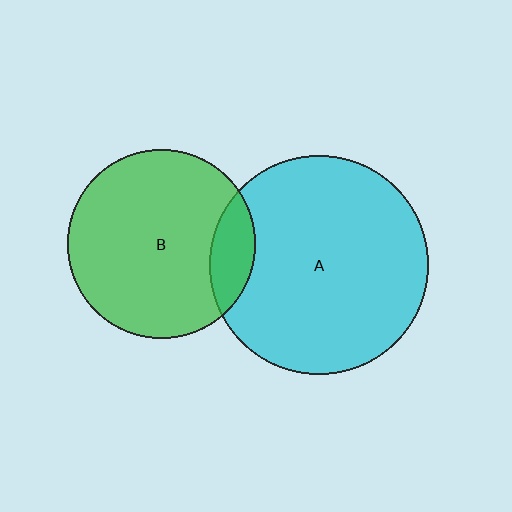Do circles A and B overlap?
Yes.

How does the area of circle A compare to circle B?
Approximately 1.3 times.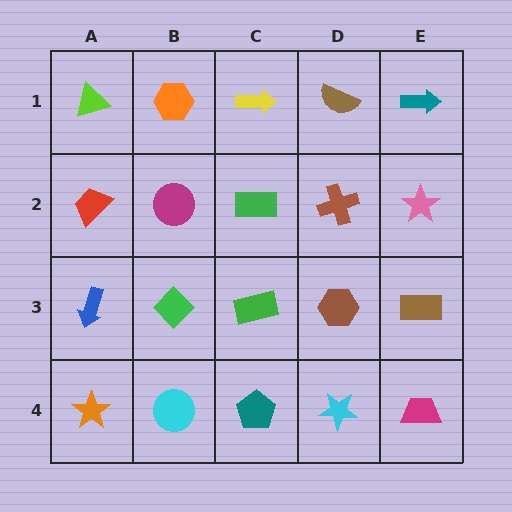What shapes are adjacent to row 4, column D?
A brown hexagon (row 3, column D), a teal pentagon (row 4, column C), a magenta trapezoid (row 4, column E).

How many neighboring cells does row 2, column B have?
4.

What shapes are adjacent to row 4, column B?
A green diamond (row 3, column B), an orange star (row 4, column A), a teal pentagon (row 4, column C).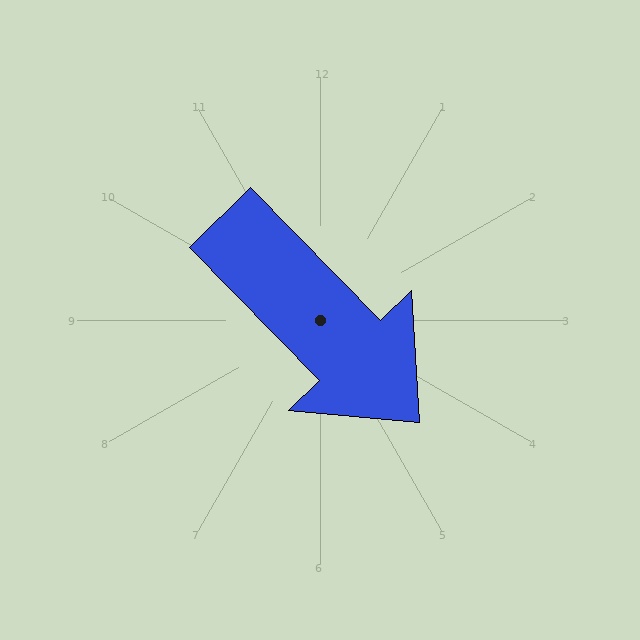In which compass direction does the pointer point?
Southeast.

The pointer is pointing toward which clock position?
Roughly 5 o'clock.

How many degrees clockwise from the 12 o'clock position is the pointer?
Approximately 136 degrees.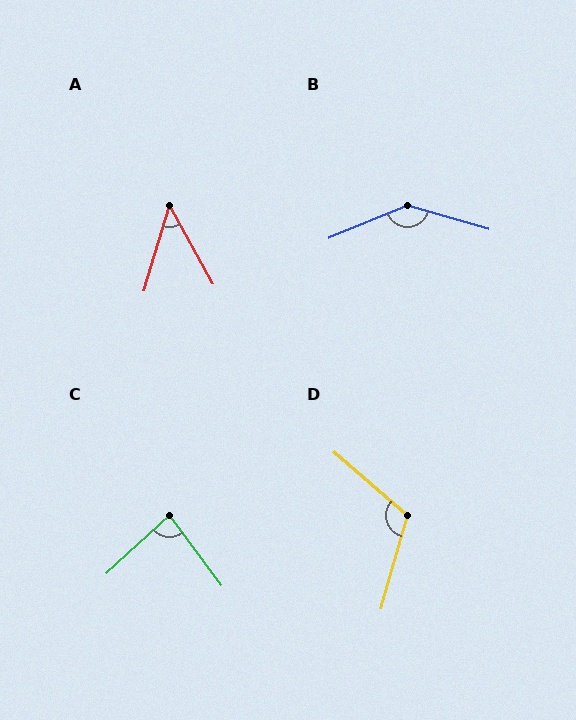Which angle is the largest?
B, at approximately 142 degrees.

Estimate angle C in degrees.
Approximately 84 degrees.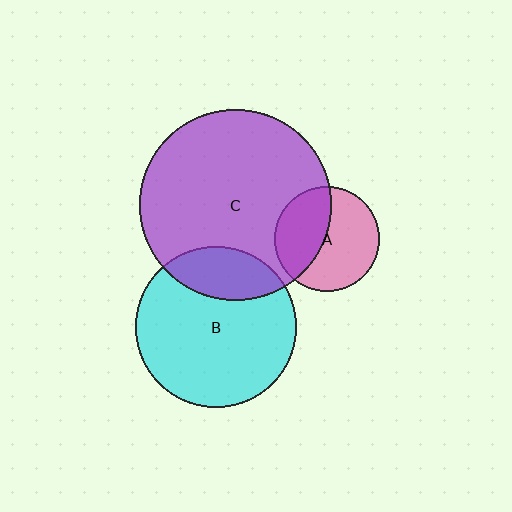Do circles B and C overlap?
Yes.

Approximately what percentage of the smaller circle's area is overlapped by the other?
Approximately 20%.